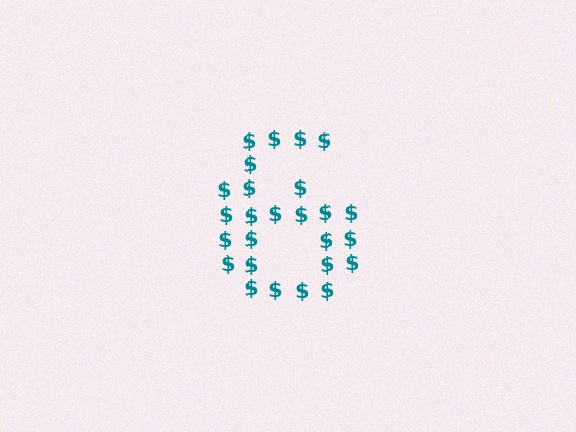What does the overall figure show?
The overall figure shows the digit 6.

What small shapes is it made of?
It is made of small dollar signs.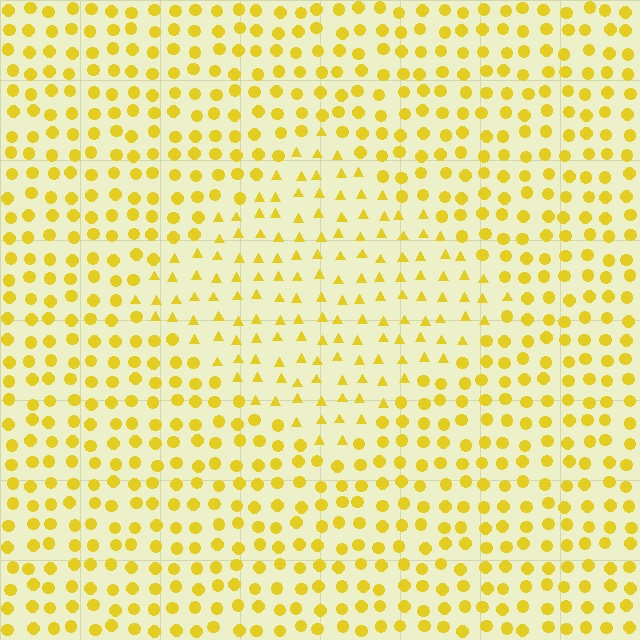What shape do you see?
I see a diamond.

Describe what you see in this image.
The image is filled with small yellow elements arranged in a uniform grid. A diamond-shaped region contains triangles, while the surrounding area contains circles. The boundary is defined purely by the change in element shape.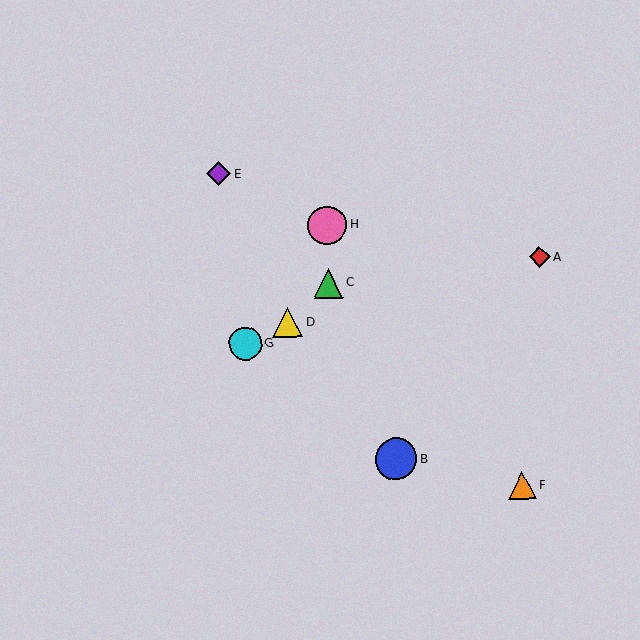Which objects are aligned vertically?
Objects C, H are aligned vertically.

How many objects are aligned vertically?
2 objects (C, H) are aligned vertically.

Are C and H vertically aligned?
Yes, both are at x≈328.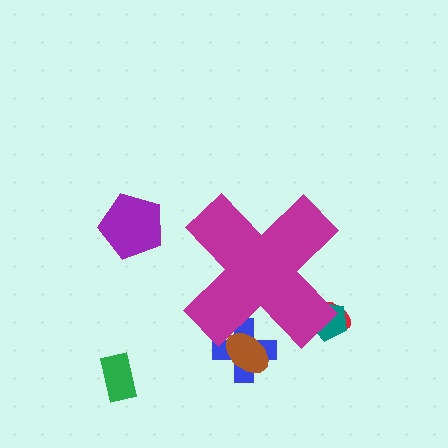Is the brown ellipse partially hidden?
Yes, the brown ellipse is partially hidden behind the magenta cross.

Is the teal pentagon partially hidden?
Yes, the teal pentagon is partially hidden behind the magenta cross.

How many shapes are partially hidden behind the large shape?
4 shapes are partially hidden.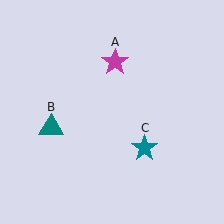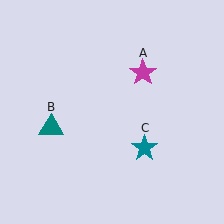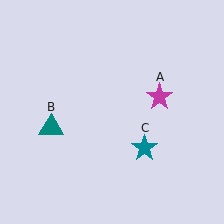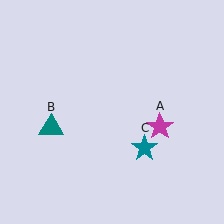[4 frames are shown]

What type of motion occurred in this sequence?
The magenta star (object A) rotated clockwise around the center of the scene.